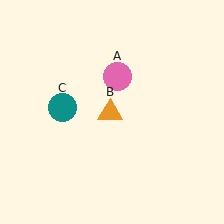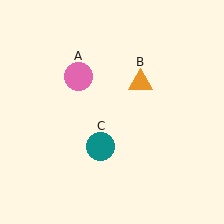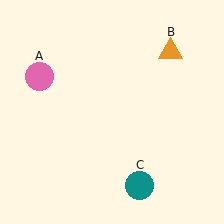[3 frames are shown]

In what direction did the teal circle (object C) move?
The teal circle (object C) moved down and to the right.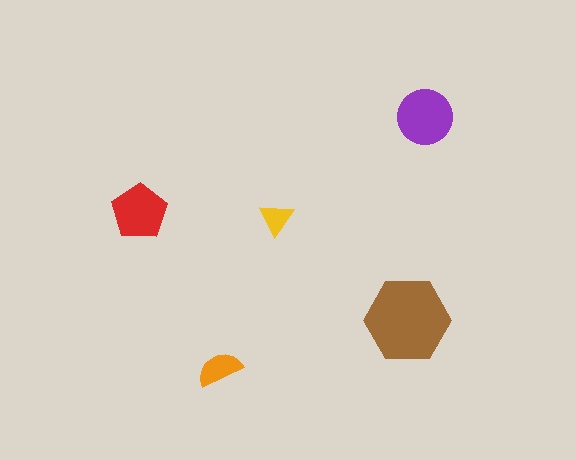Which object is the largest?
The brown hexagon.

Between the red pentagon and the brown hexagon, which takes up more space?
The brown hexagon.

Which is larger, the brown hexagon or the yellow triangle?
The brown hexagon.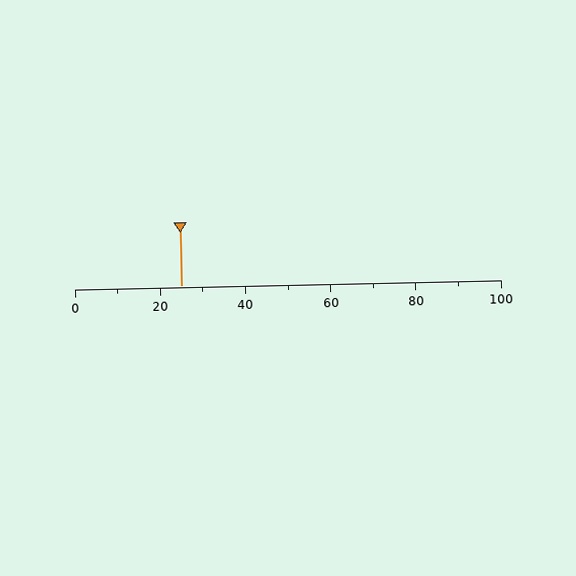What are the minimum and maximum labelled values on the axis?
The axis runs from 0 to 100.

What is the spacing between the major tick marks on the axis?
The major ticks are spaced 20 apart.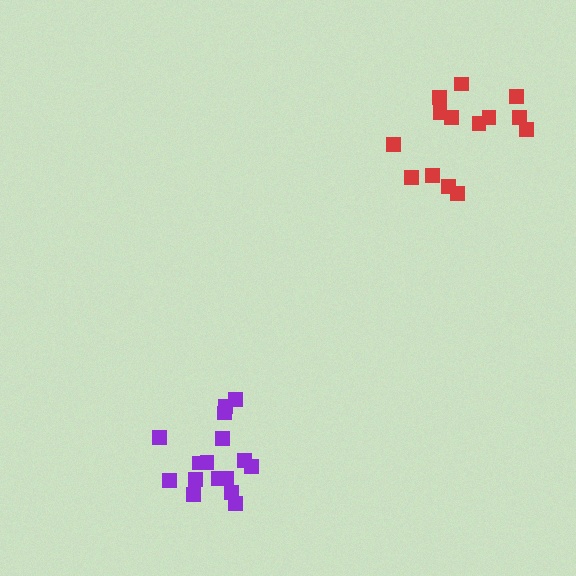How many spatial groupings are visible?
There are 2 spatial groupings.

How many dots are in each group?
Group 1: 14 dots, Group 2: 16 dots (30 total).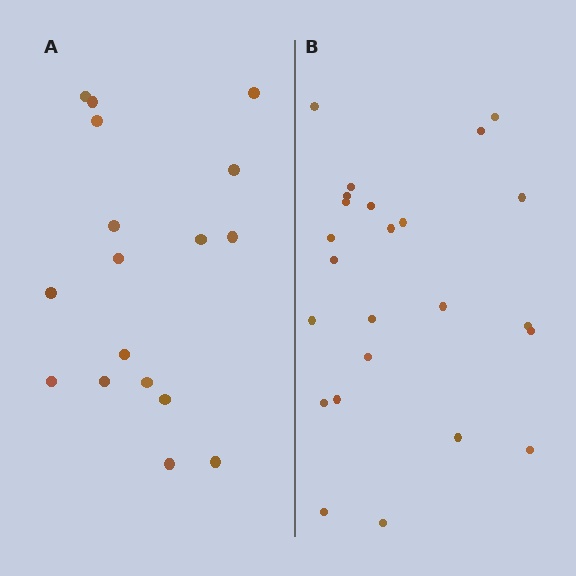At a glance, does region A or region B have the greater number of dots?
Region B (the right region) has more dots.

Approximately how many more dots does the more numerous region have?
Region B has roughly 8 or so more dots than region A.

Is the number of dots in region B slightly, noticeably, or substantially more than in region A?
Region B has noticeably more, but not dramatically so. The ratio is roughly 1.4 to 1.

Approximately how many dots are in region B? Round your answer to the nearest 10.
About 20 dots. (The exact count is 24, which rounds to 20.)